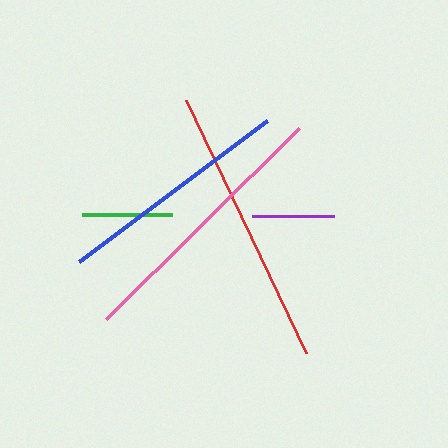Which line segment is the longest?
The red line is the longest at approximately 280 pixels.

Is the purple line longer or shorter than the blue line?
The blue line is longer than the purple line.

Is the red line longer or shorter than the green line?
The red line is longer than the green line.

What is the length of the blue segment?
The blue segment is approximately 235 pixels long.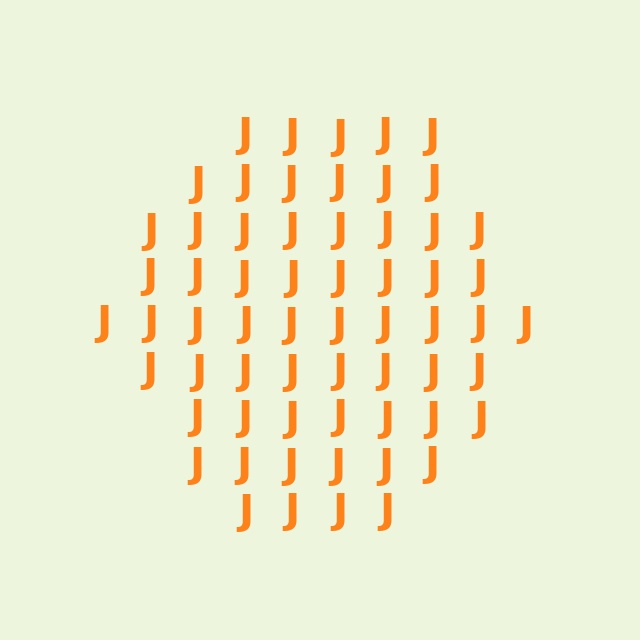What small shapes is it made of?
It is made of small letter J's.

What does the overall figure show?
The overall figure shows a hexagon.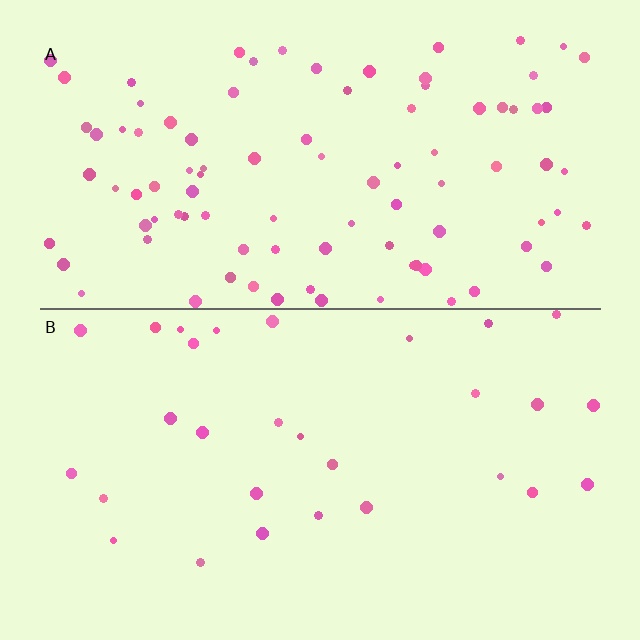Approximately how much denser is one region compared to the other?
Approximately 3.2× — region A over region B.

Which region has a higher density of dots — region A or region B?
A (the top).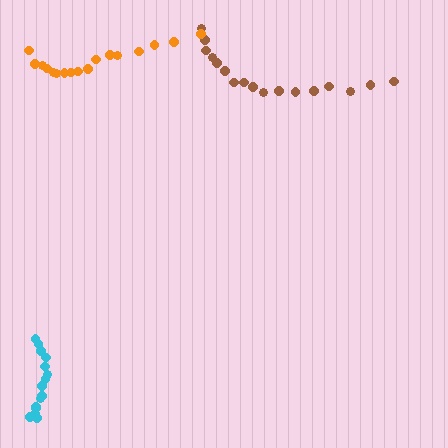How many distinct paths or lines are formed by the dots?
There are 3 distinct paths.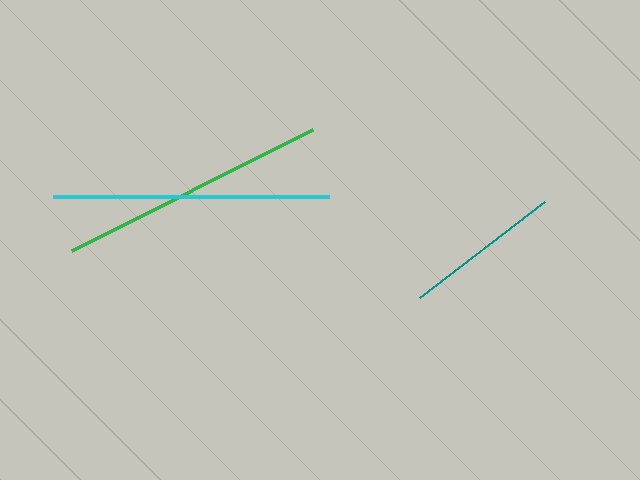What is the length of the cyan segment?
The cyan segment is approximately 276 pixels long.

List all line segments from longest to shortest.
From longest to shortest: cyan, green, teal.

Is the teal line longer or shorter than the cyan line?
The cyan line is longer than the teal line.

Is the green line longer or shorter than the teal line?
The green line is longer than the teal line.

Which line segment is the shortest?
The teal line is the shortest at approximately 158 pixels.